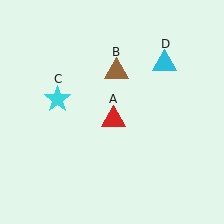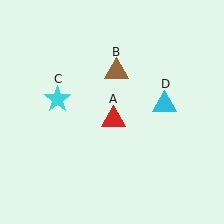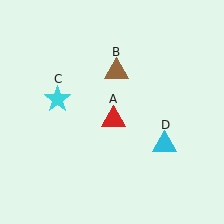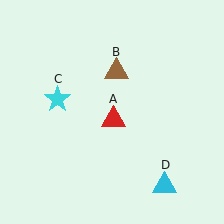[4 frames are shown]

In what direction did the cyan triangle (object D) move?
The cyan triangle (object D) moved down.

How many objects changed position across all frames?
1 object changed position: cyan triangle (object D).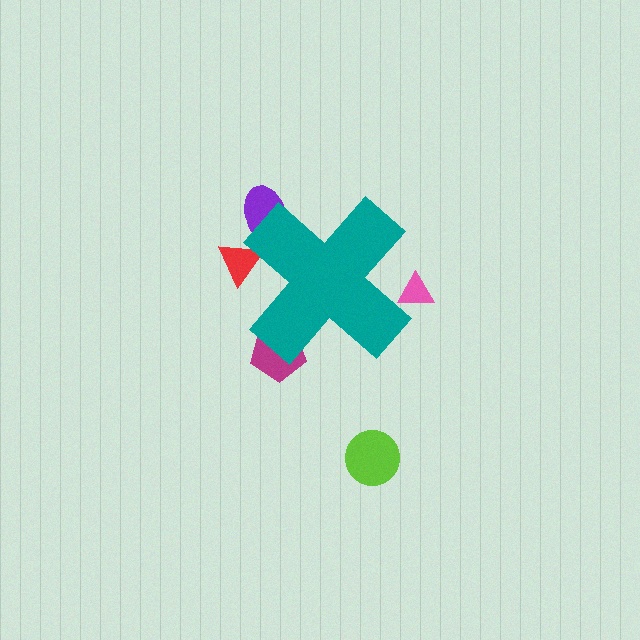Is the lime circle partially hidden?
No, the lime circle is fully visible.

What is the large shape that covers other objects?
A teal cross.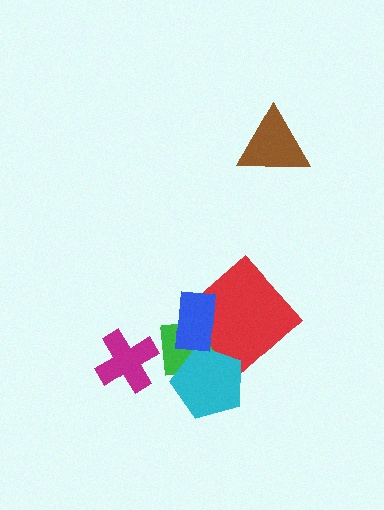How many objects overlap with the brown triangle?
0 objects overlap with the brown triangle.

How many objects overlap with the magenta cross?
0 objects overlap with the magenta cross.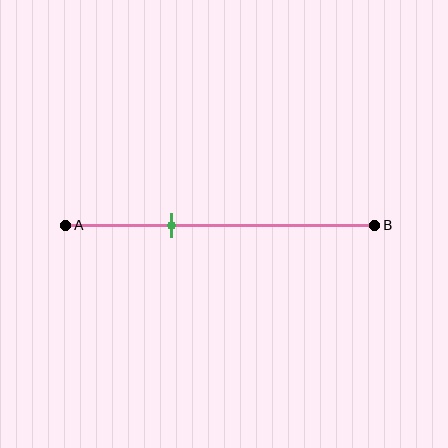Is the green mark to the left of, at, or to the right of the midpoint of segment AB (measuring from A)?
The green mark is to the left of the midpoint of segment AB.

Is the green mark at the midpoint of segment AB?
No, the mark is at about 35% from A, not at the 50% midpoint.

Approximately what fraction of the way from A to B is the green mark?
The green mark is approximately 35% of the way from A to B.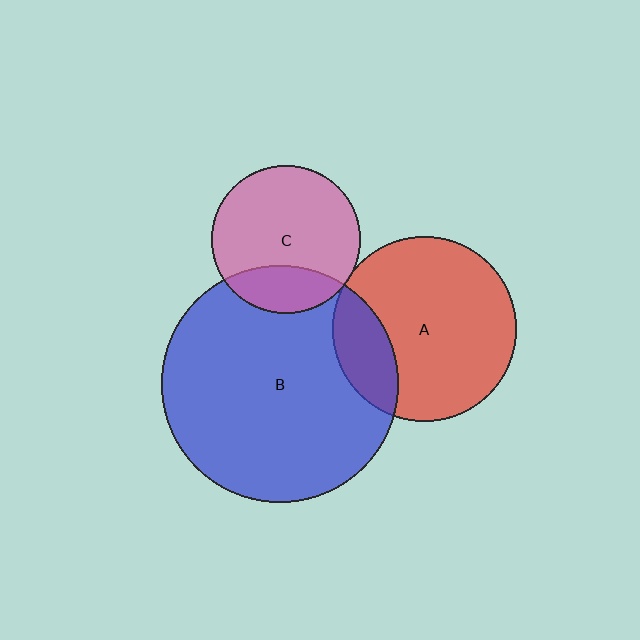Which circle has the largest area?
Circle B (blue).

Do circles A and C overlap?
Yes.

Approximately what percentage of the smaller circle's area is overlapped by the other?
Approximately 5%.